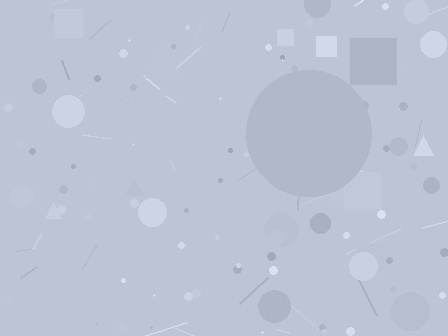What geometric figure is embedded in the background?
A circle is embedded in the background.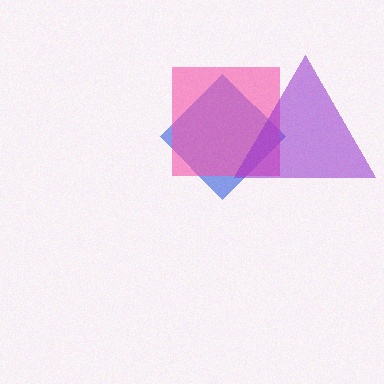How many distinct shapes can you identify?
There are 3 distinct shapes: a blue diamond, a pink square, a purple triangle.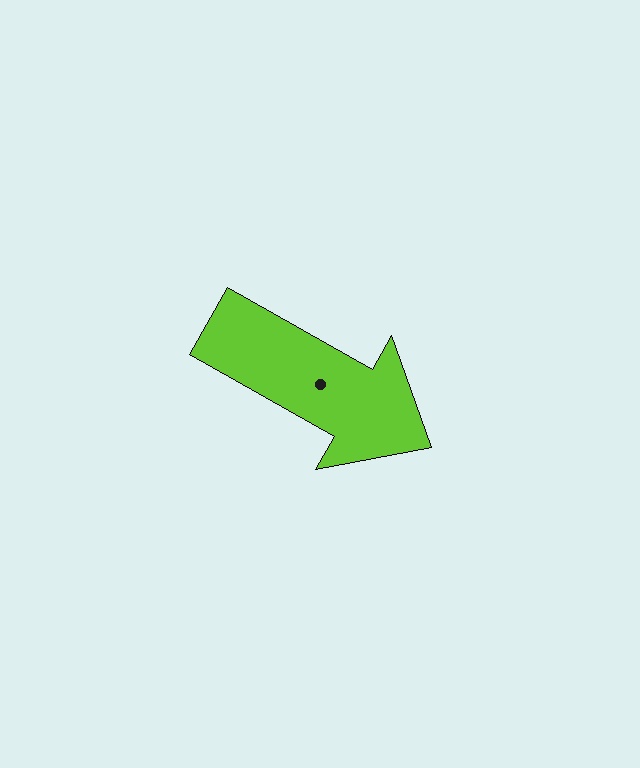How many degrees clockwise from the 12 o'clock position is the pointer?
Approximately 119 degrees.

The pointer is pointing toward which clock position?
Roughly 4 o'clock.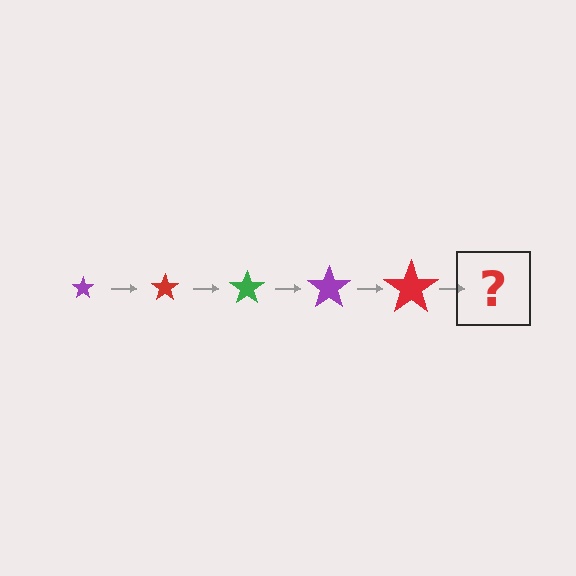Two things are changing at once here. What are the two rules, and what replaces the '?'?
The two rules are that the star grows larger each step and the color cycles through purple, red, and green. The '?' should be a green star, larger than the previous one.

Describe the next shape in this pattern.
It should be a green star, larger than the previous one.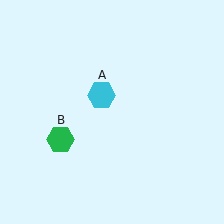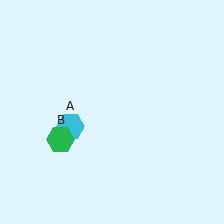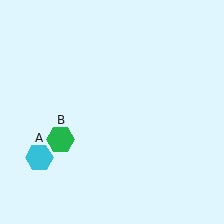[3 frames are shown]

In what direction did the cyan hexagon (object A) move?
The cyan hexagon (object A) moved down and to the left.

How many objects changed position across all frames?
1 object changed position: cyan hexagon (object A).